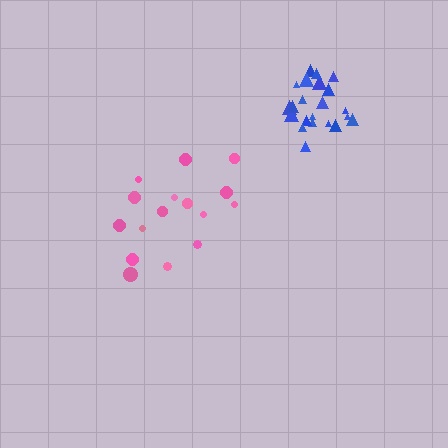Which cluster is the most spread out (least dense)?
Pink.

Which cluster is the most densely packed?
Blue.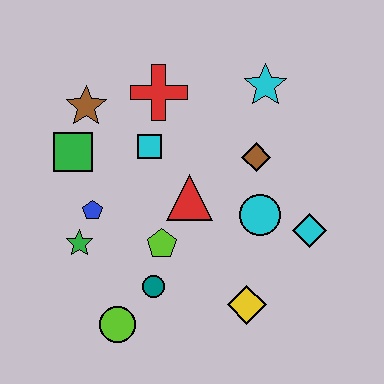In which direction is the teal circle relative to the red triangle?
The teal circle is below the red triangle.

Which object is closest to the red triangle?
The lime pentagon is closest to the red triangle.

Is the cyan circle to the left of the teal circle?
No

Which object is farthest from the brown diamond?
The lime circle is farthest from the brown diamond.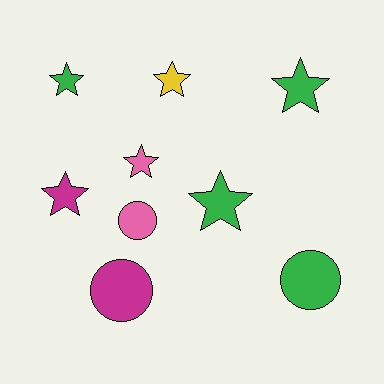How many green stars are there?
There are 3 green stars.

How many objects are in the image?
There are 9 objects.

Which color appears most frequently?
Green, with 4 objects.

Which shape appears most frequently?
Star, with 6 objects.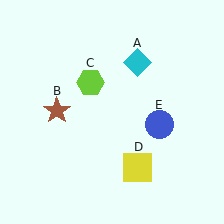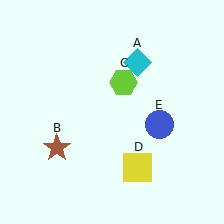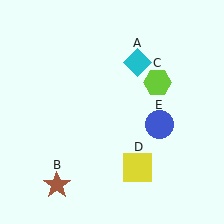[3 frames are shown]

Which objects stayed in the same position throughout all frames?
Cyan diamond (object A) and yellow square (object D) and blue circle (object E) remained stationary.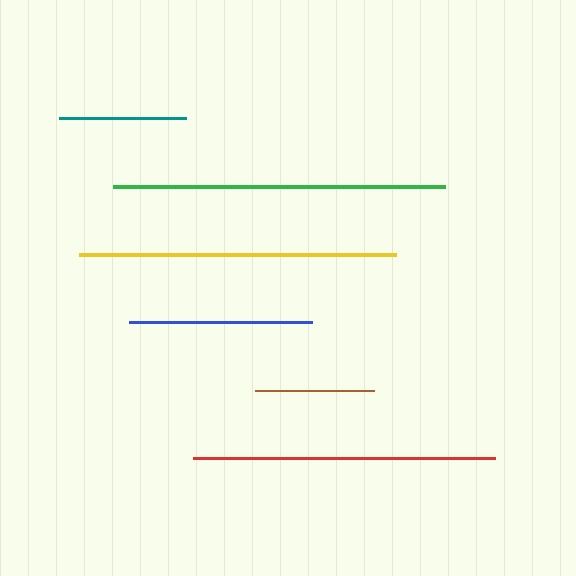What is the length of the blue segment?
The blue segment is approximately 183 pixels long.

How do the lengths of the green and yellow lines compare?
The green and yellow lines are approximately the same length.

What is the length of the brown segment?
The brown segment is approximately 119 pixels long.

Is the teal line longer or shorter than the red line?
The red line is longer than the teal line.